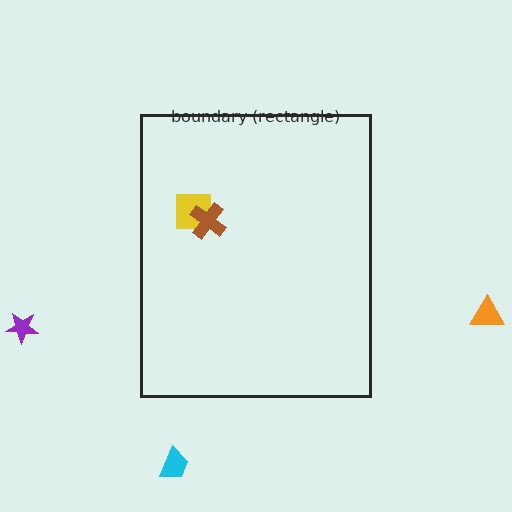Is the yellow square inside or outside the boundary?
Inside.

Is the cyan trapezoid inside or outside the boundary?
Outside.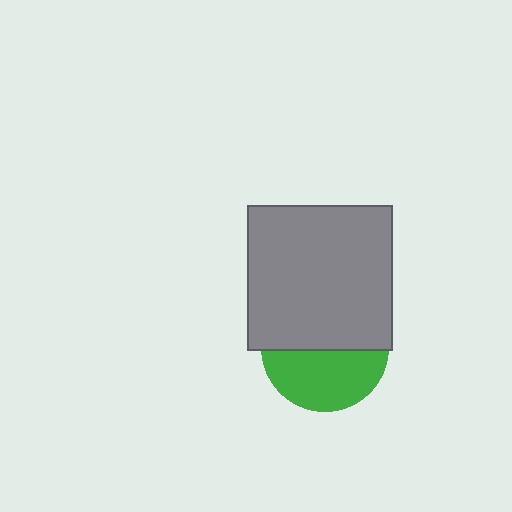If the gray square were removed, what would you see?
You would see the complete green circle.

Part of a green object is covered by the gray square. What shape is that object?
It is a circle.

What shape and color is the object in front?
The object in front is a gray square.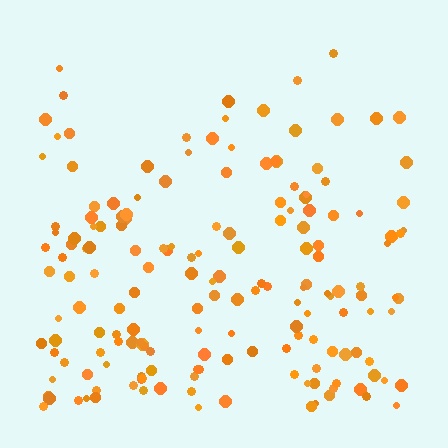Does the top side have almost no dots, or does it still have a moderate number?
Still a moderate number, just noticeably fewer than the bottom.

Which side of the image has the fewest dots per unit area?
The top.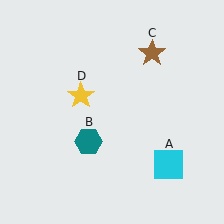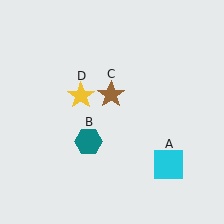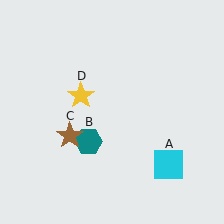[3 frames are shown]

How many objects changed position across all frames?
1 object changed position: brown star (object C).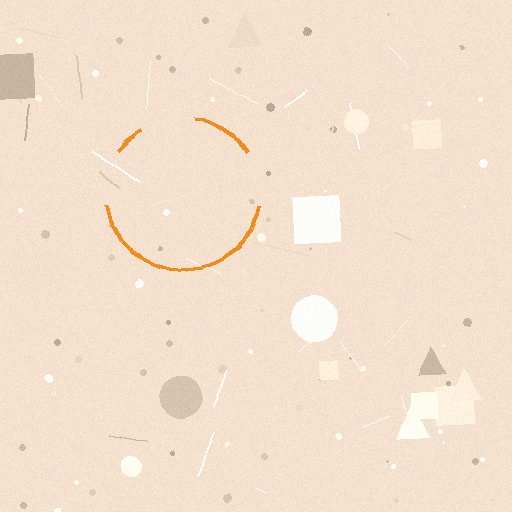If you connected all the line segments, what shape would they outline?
They would outline a circle.